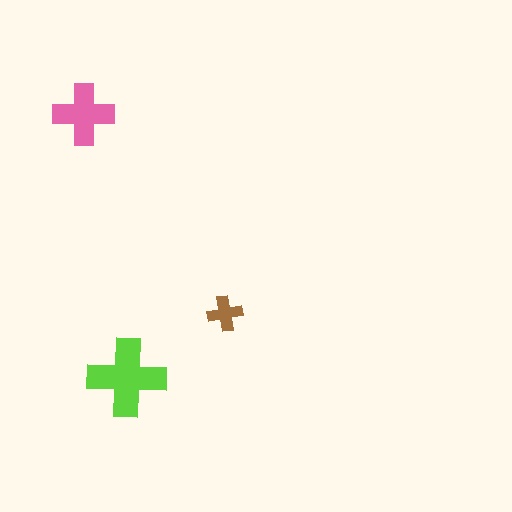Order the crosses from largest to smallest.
the lime one, the pink one, the brown one.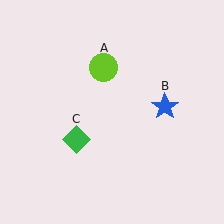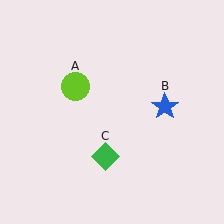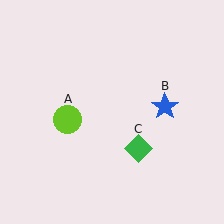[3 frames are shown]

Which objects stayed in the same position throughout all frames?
Blue star (object B) remained stationary.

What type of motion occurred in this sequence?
The lime circle (object A), green diamond (object C) rotated counterclockwise around the center of the scene.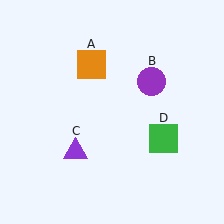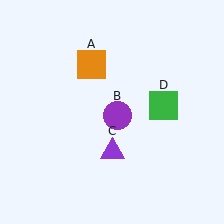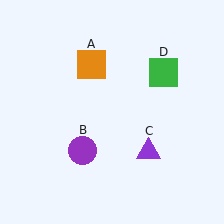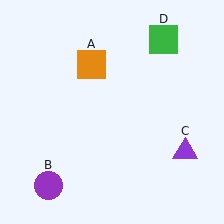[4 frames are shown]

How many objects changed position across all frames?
3 objects changed position: purple circle (object B), purple triangle (object C), green square (object D).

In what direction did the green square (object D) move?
The green square (object D) moved up.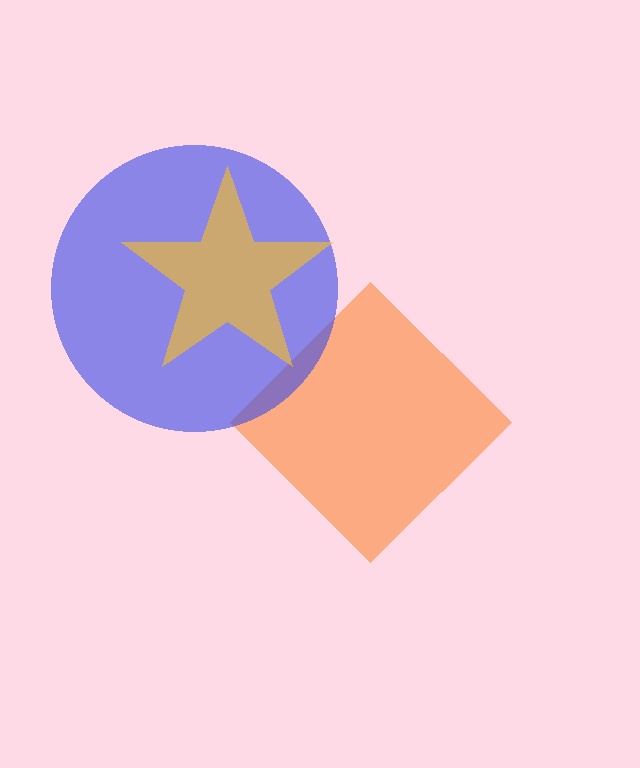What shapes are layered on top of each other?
The layered shapes are: an orange diamond, a blue circle, a yellow star.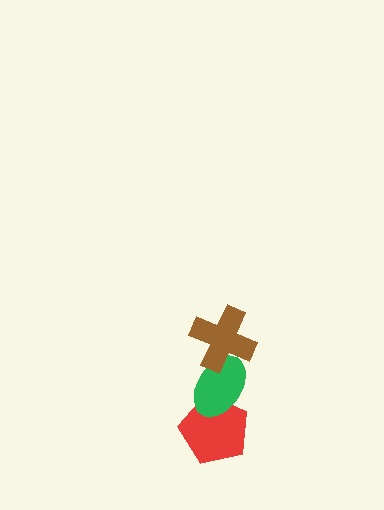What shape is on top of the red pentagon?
The green ellipse is on top of the red pentagon.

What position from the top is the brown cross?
The brown cross is 1st from the top.